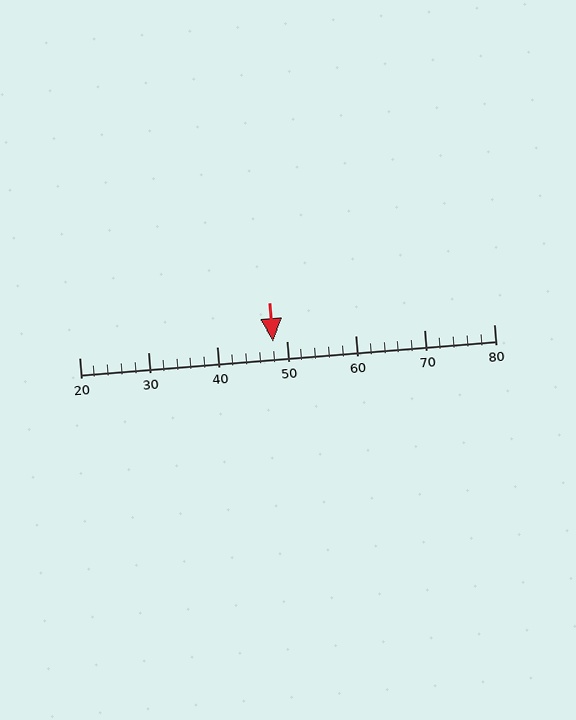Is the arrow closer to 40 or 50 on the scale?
The arrow is closer to 50.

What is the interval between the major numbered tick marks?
The major tick marks are spaced 10 units apart.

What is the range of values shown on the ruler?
The ruler shows values from 20 to 80.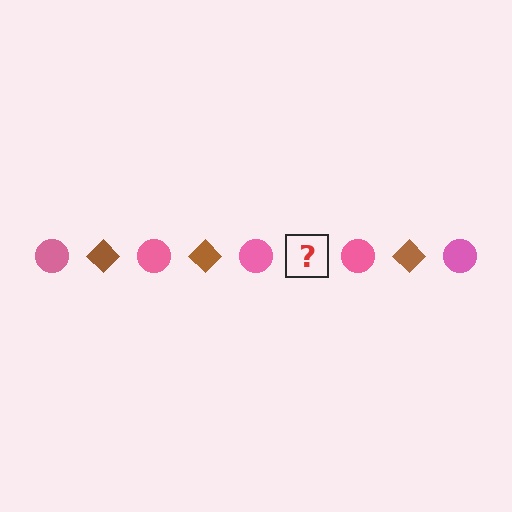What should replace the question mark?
The question mark should be replaced with a brown diamond.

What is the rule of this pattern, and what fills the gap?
The rule is that the pattern alternates between pink circle and brown diamond. The gap should be filled with a brown diamond.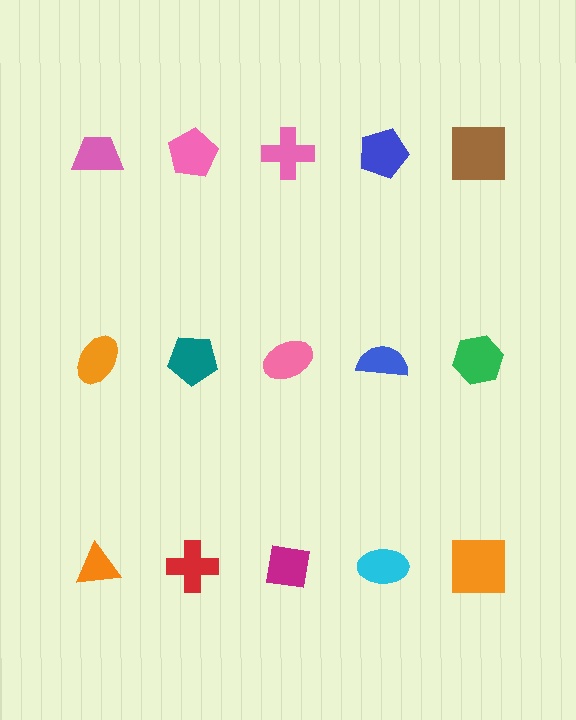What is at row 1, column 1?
A pink trapezoid.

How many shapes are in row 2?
5 shapes.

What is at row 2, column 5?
A green hexagon.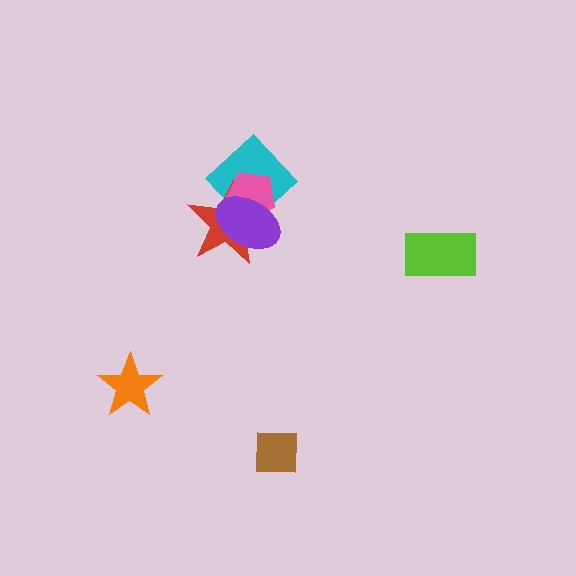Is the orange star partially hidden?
No, no other shape covers it.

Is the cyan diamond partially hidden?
Yes, it is partially covered by another shape.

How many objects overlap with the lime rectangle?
0 objects overlap with the lime rectangle.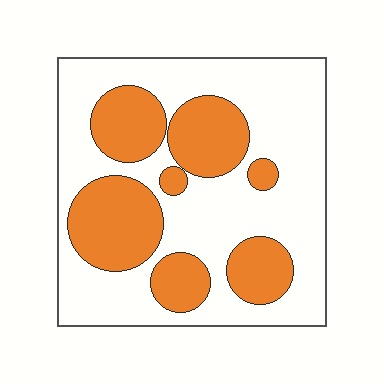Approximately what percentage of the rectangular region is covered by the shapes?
Approximately 35%.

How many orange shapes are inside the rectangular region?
7.